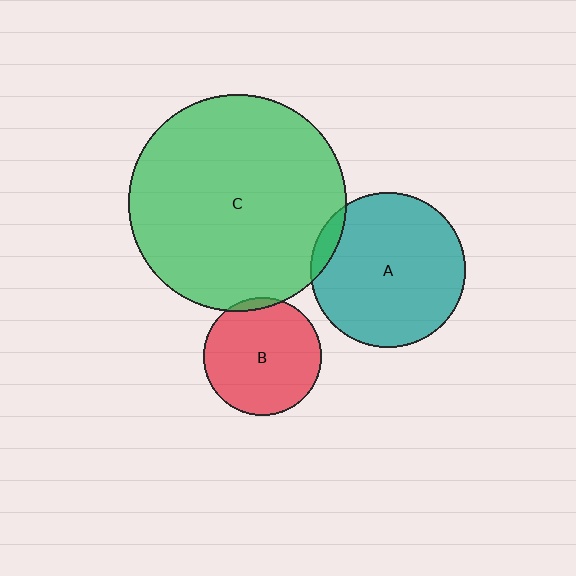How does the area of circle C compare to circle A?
Approximately 2.0 times.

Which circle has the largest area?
Circle C (green).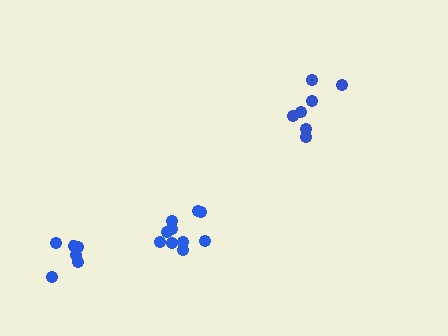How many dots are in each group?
Group 1: 7 dots, Group 2: 10 dots, Group 3: 6 dots (23 total).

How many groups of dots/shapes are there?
There are 3 groups.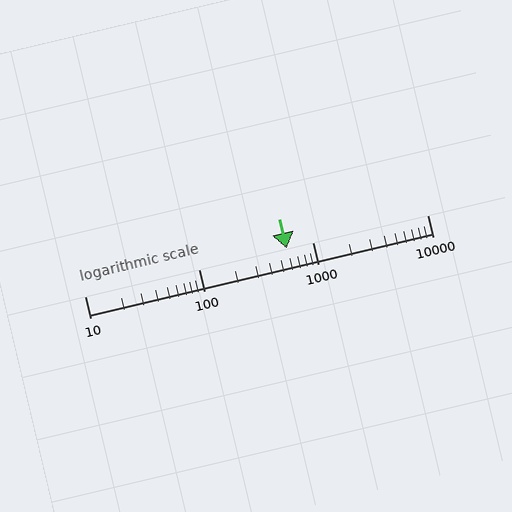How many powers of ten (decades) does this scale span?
The scale spans 3 decades, from 10 to 10000.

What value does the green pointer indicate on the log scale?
The pointer indicates approximately 590.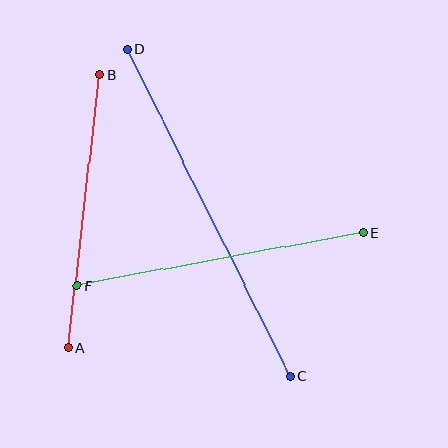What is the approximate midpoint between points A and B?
The midpoint is at approximately (84, 211) pixels.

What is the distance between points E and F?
The distance is approximately 291 pixels.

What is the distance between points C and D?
The distance is approximately 365 pixels.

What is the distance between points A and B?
The distance is approximately 274 pixels.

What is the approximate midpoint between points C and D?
The midpoint is at approximately (209, 213) pixels.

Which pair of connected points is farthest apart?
Points C and D are farthest apart.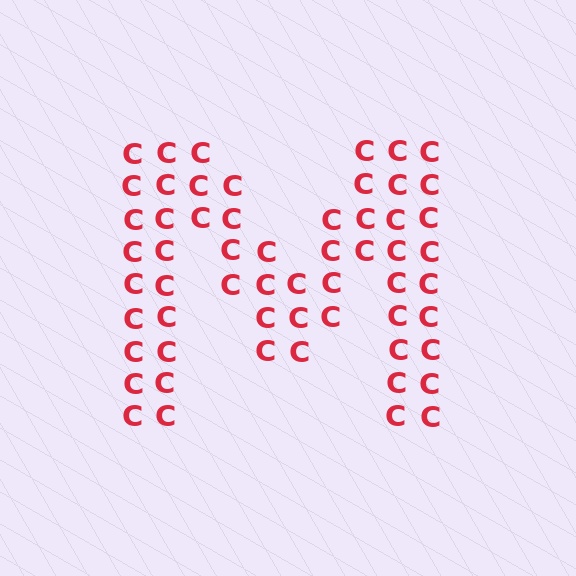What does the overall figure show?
The overall figure shows the letter M.